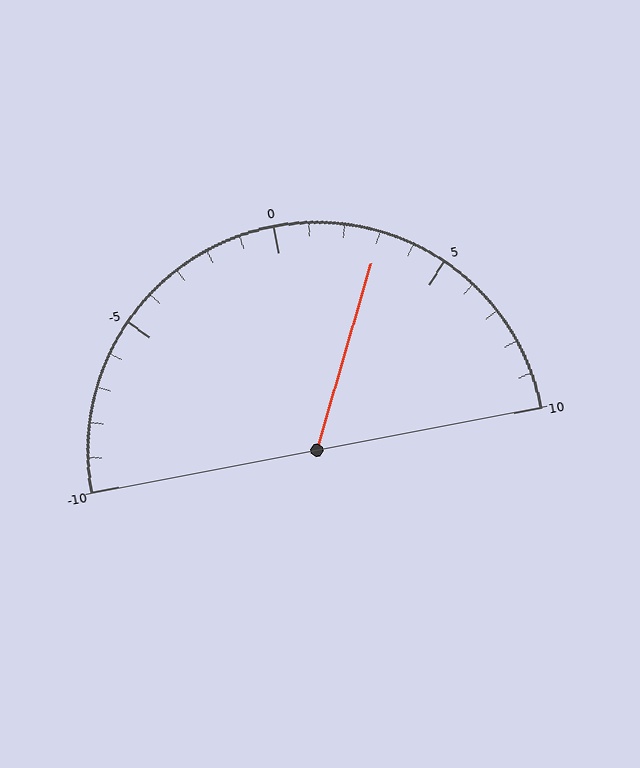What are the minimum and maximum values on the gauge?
The gauge ranges from -10 to 10.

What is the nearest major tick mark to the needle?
The nearest major tick mark is 5.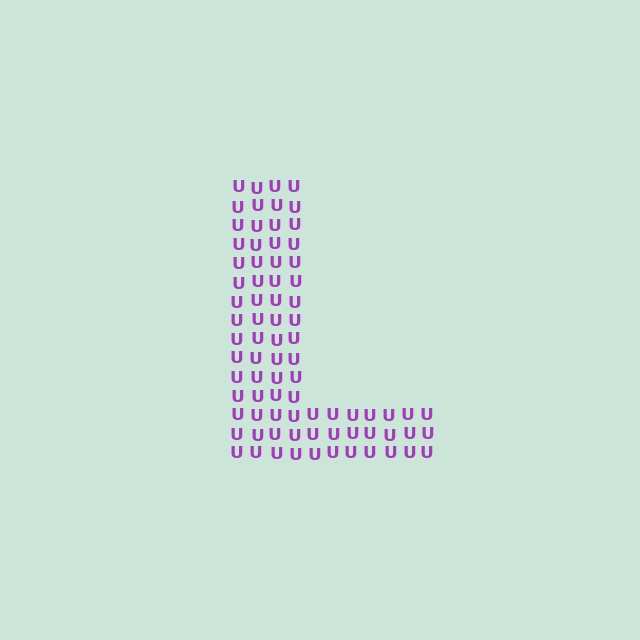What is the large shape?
The large shape is the letter L.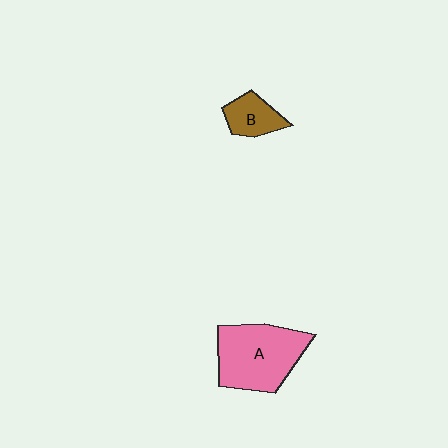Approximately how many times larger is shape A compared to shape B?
Approximately 2.5 times.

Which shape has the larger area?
Shape A (pink).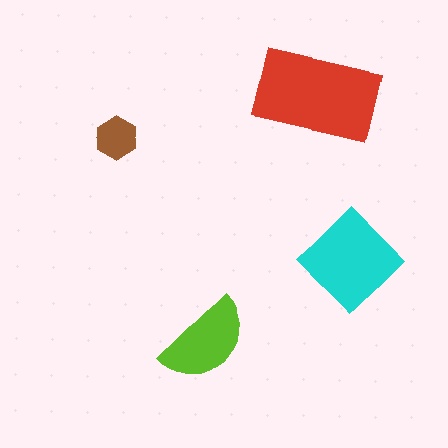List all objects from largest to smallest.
The red rectangle, the cyan diamond, the lime semicircle, the brown hexagon.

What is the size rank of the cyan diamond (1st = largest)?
2nd.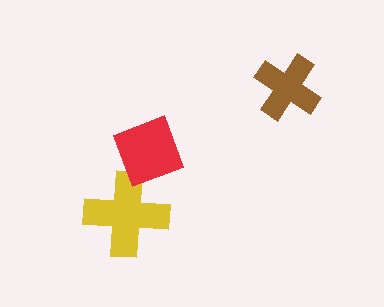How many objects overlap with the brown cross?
0 objects overlap with the brown cross.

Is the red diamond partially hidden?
No, no other shape covers it.